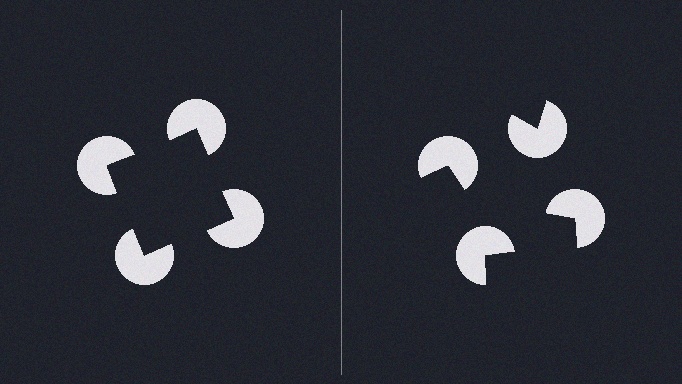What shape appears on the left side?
An illusory square.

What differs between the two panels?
The pac-man discs are positioned identically on both sides; only the wedge orientations differ. On the left they align to a square; on the right they are misaligned.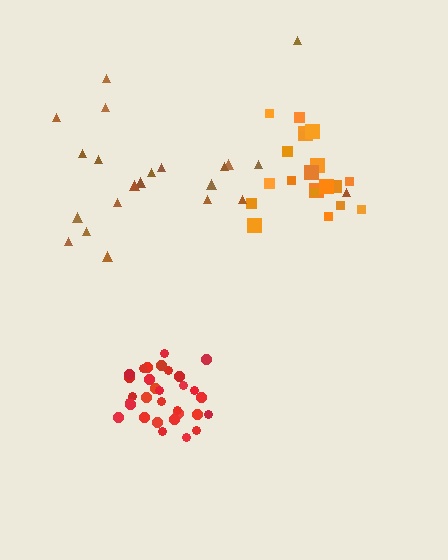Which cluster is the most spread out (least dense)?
Brown.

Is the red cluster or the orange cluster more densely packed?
Red.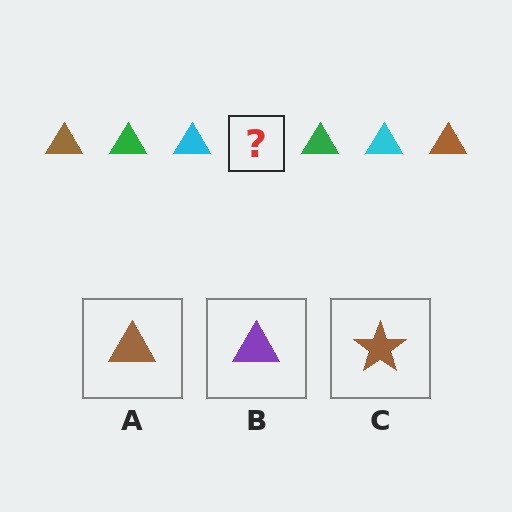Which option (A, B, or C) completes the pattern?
A.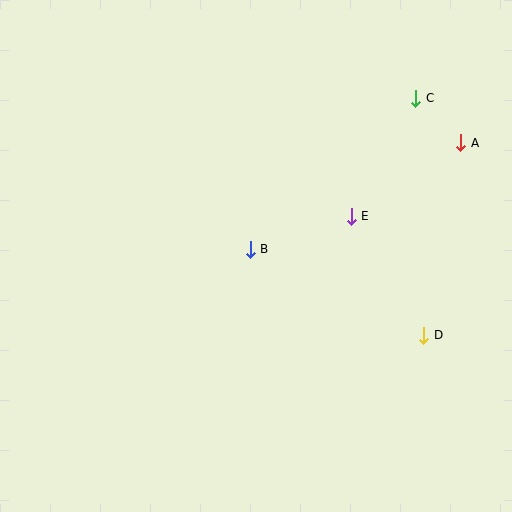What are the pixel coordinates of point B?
Point B is at (250, 249).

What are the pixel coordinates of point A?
Point A is at (461, 143).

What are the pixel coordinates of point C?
Point C is at (416, 98).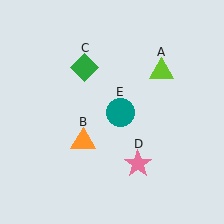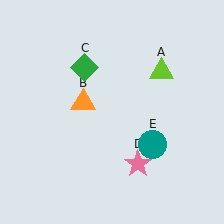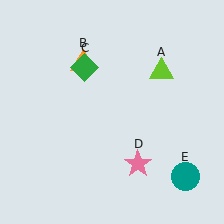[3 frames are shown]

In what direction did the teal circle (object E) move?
The teal circle (object E) moved down and to the right.